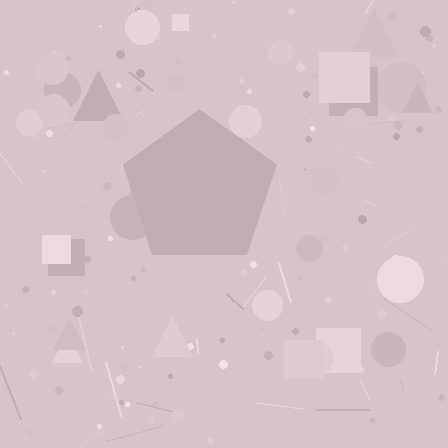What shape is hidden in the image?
A pentagon is hidden in the image.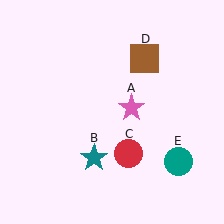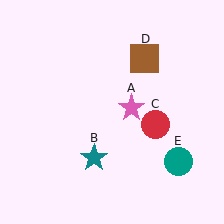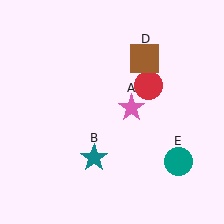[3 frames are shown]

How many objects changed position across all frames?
1 object changed position: red circle (object C).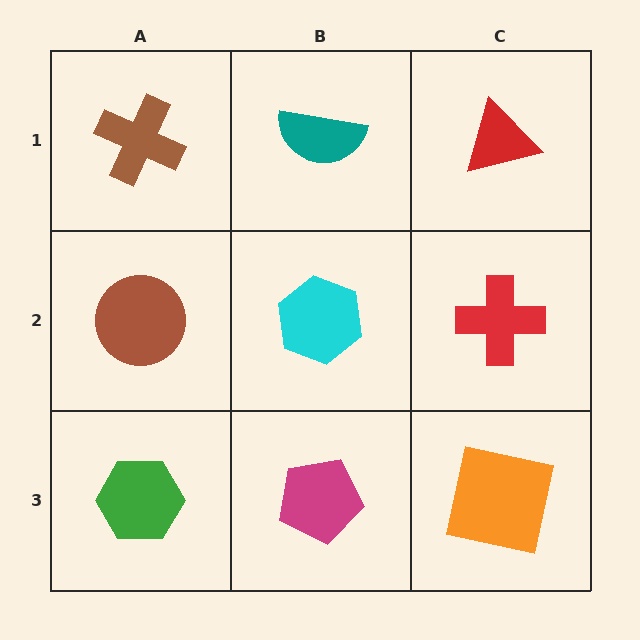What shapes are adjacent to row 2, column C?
A red triangle (row 1, column C), an orange square (row 3, column C), a cyan hexagon (row 2, column B).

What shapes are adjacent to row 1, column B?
A cyan hexagon (row 2, column B), a brown cross (row 1, column A), a red triangle (row 1, column C).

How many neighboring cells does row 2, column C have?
3.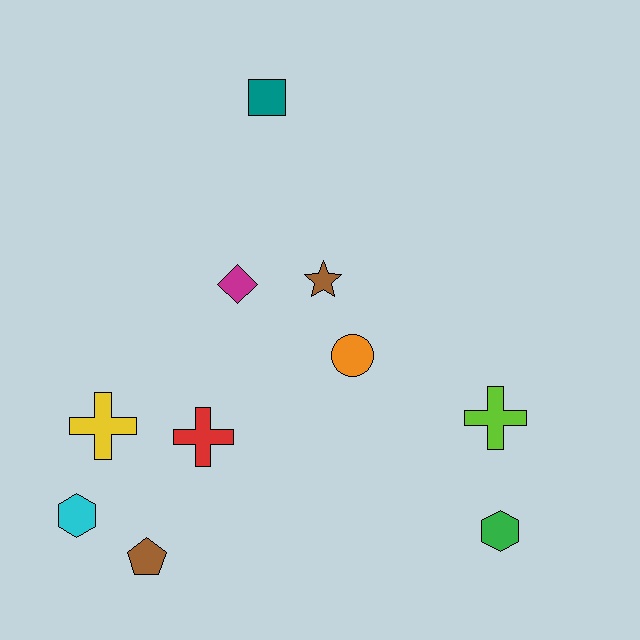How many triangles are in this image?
There are no triangles.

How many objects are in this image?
There are 10 objects.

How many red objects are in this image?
There is 1 red object.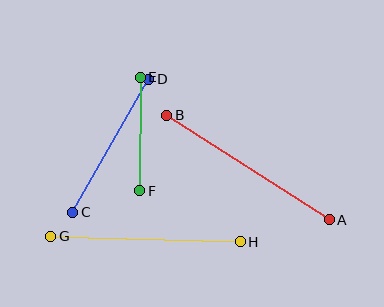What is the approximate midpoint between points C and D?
The midpoint is at approximately (111, 146) pixels.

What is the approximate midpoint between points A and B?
The midpoint is at approximately (248, 167) pixels.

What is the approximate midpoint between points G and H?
The midpoint is at approximately (146, 239) pixels.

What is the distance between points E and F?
The distance is approximately 113 pixels.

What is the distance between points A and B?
The distance is approximately 193 pixels.